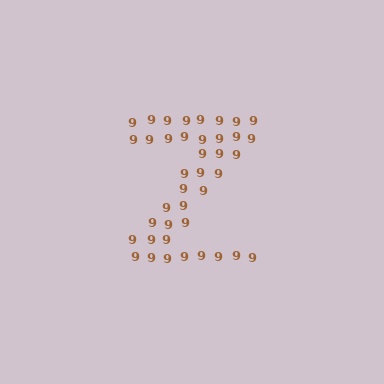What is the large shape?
The large shape is the letter Z.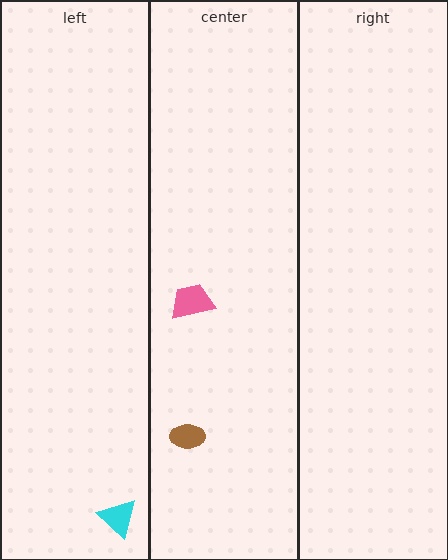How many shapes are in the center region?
2.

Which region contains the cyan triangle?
The left region.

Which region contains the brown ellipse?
The center region.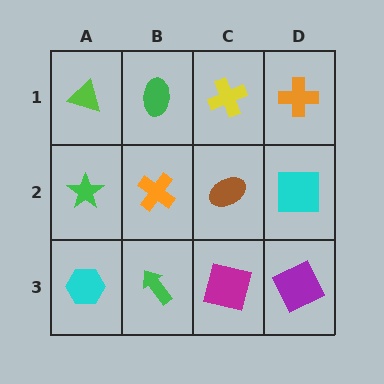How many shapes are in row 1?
4 shapes.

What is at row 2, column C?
A brown ellipse.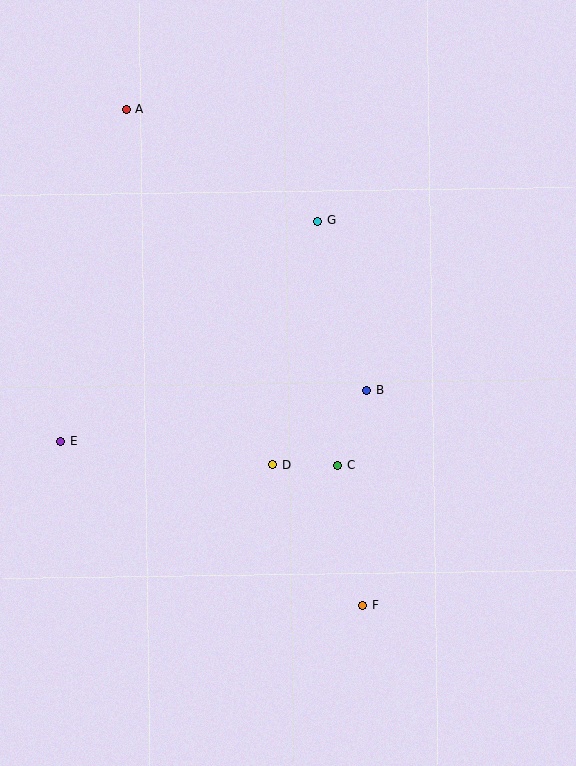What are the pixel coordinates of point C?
Point C is at (338, 465).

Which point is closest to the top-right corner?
Point G is closest to the top-right corner.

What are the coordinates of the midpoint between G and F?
The midpoint between G and F is at (340, 413).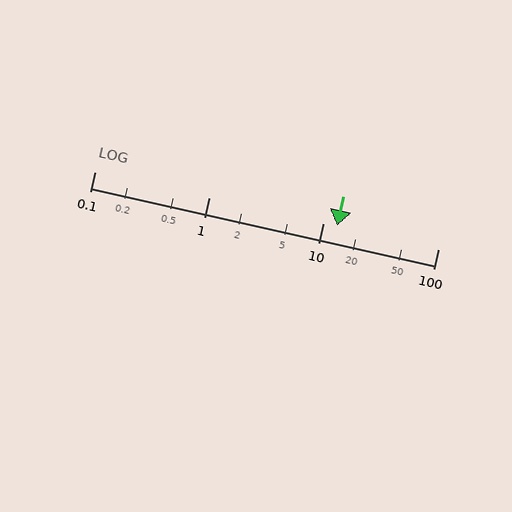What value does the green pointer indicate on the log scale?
The pointer indicates approximately 13.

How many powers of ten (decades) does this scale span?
The scale spans 3 decades, from 0.1 to 100.